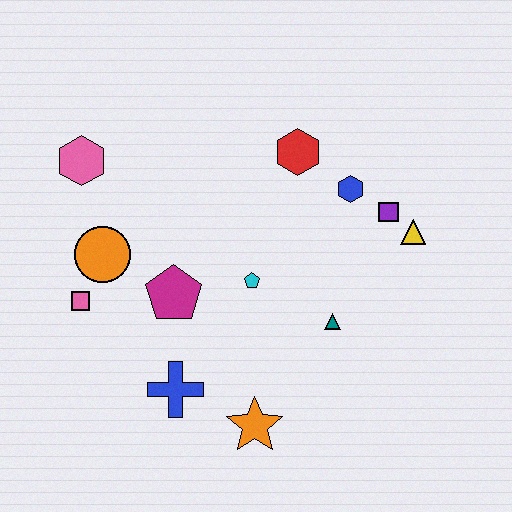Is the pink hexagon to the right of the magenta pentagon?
No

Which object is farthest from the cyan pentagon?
The pink hexagon is farthest from the cyan pentagon.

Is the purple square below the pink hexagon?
Yes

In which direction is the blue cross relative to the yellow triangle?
The blue cross is to the left of the yellow triangle.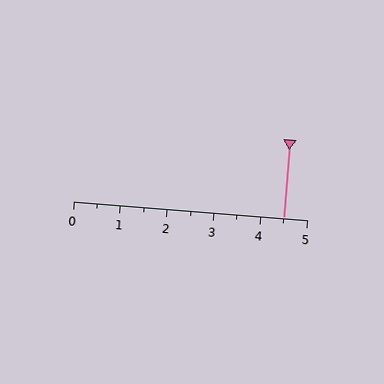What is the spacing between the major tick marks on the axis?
The major ticks are spaced 1 apart.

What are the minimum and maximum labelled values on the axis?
The axis runs from 0 to 5.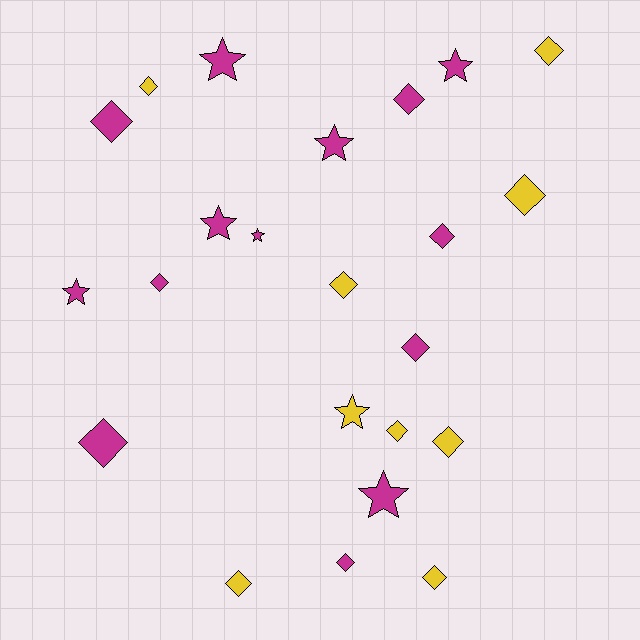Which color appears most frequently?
Magenta, with 14 objects.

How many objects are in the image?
There are 23 objects.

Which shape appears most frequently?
Diamond, with 15 objects.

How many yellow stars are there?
There is 1 yellow star.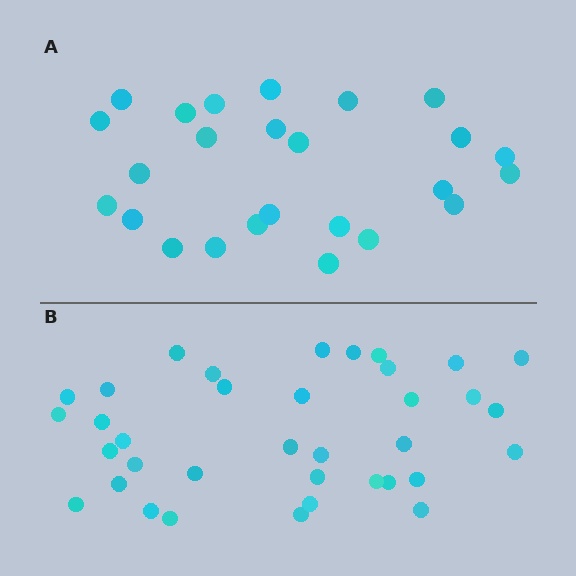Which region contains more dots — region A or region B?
Region B (the bottom region) has more dots.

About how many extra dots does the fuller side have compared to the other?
Region B has roughly 12 or so more dots than region A.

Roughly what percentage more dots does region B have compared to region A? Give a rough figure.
About 45% more.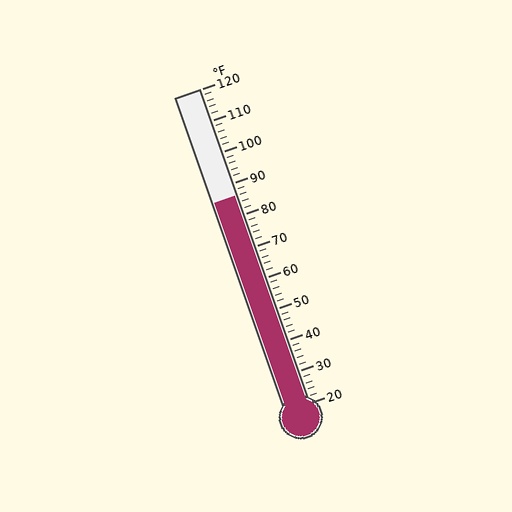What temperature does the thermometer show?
The thermometer shows approximately 86°F.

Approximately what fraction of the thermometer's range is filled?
The thermometer is filled to approximately 65% of its range.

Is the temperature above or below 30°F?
The temperature is above 30°F.